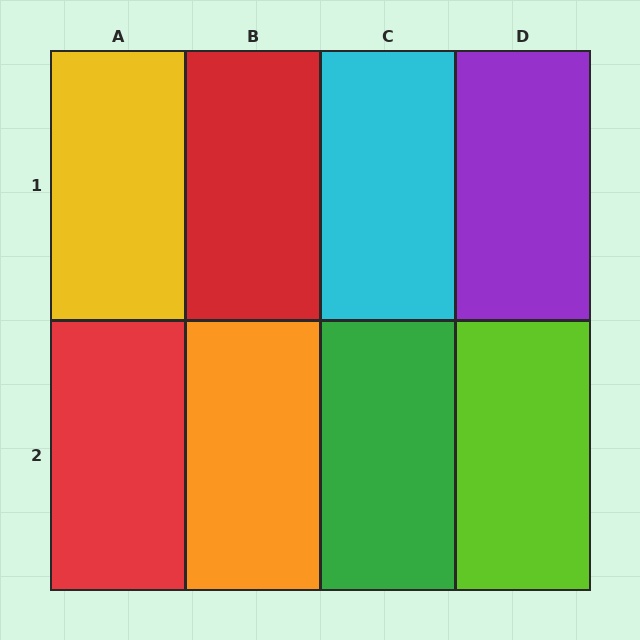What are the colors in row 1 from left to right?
Yellow, red, cyan, purple.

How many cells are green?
1 cell is green.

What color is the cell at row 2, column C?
Green.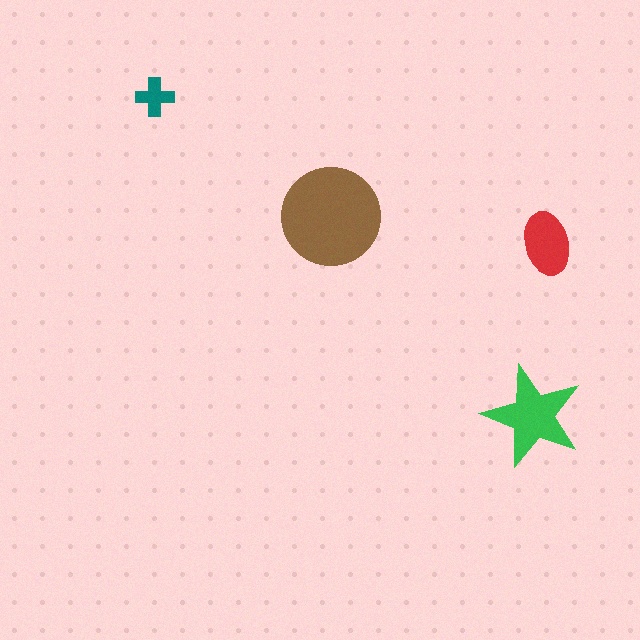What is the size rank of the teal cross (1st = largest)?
4th.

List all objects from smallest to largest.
The teal cross, the red ellipse, the green star, the brown circle.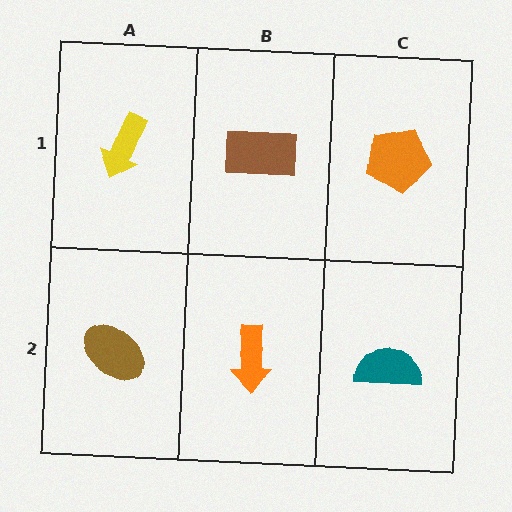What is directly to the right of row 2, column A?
An orange arrow.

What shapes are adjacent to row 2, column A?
A yellow arrow (row 1, column A), an orange arrow (row 2, column B).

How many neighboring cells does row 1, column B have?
3.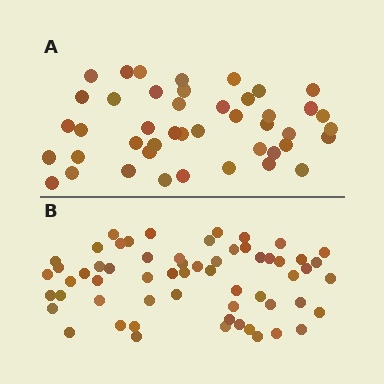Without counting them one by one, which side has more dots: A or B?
Region B (the bottom region) has more dots.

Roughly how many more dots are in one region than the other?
Region B has approximately 15 more dots than region A.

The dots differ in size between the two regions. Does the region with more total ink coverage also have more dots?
No. Region A has more total ink coverage because its dots are larger, but region B actually contains more individual dots. Total area can be misleading — the number of items is what matters here.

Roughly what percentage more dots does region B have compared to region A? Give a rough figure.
About 35% more.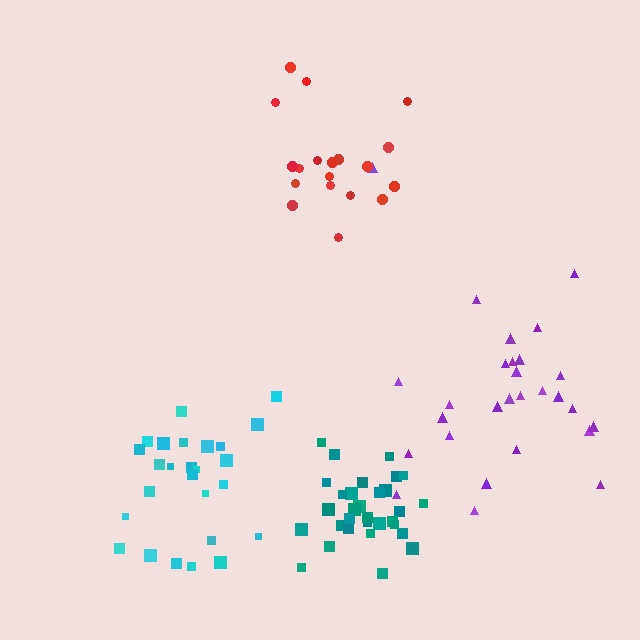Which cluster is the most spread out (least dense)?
Purple.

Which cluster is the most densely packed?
Teal.